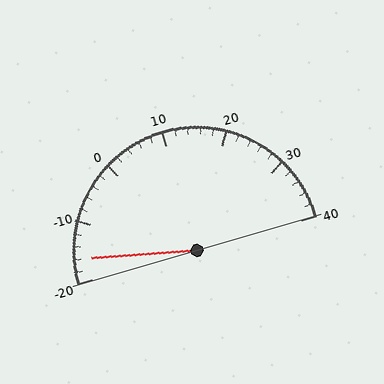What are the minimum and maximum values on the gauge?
The gauge ranges from -20 to 40.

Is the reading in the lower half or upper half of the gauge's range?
The reading is in the lower half of the range (-20 to 40).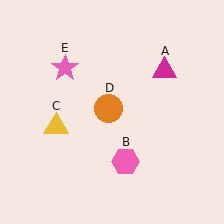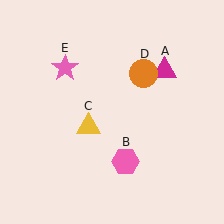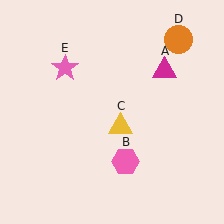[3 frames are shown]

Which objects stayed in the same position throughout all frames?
Magenta triangle (object A) and pink hexagon (object B) and pink star (object E) remained stationary.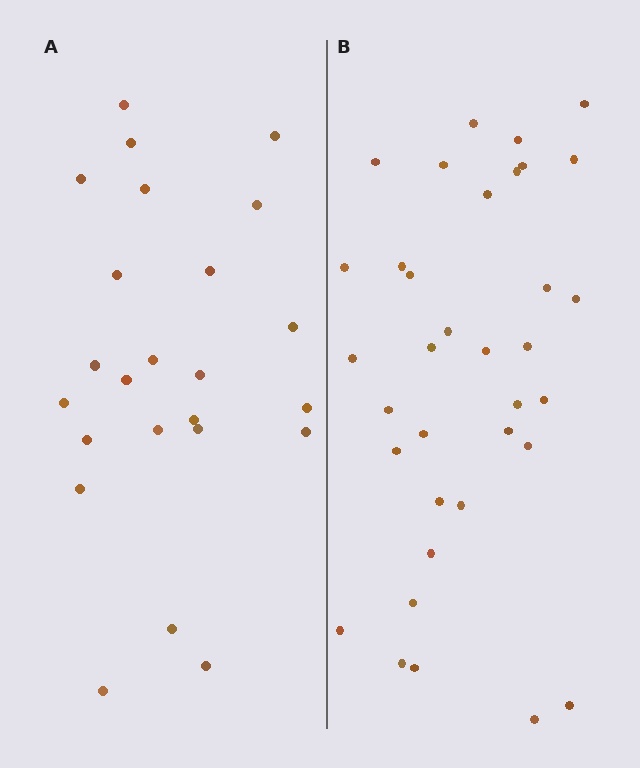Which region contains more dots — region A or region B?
Region B (the right region) has more dots.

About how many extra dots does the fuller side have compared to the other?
Region B has roughly 12 or so more dots than region A.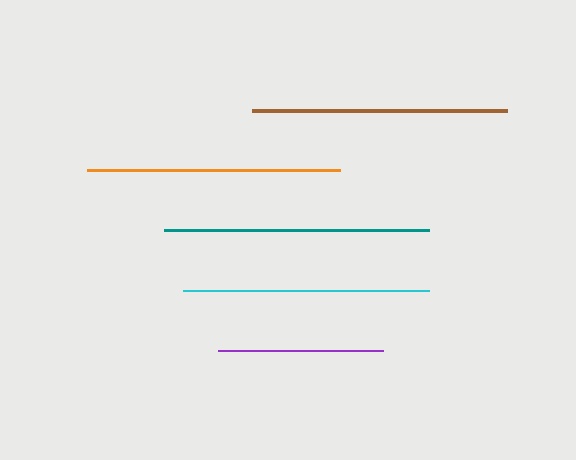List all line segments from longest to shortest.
From longest to shortest: teal, brown, orange, cyan, purple.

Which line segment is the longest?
The teal line is the longest at approximately 265 pixels.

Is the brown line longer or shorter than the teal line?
The teal line is longer than the brown line.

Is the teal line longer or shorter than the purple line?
The teal line is longer than the purple line.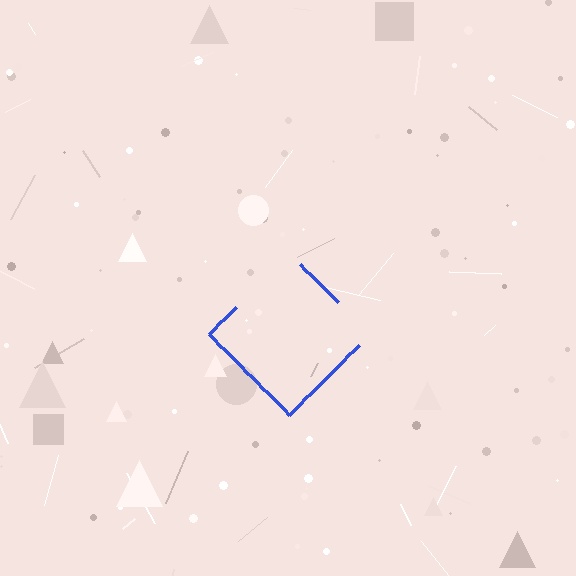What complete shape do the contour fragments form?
The contour fragments form a diamond.